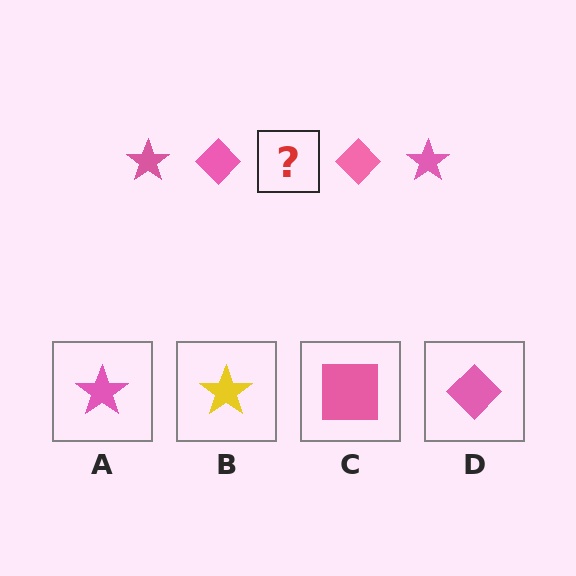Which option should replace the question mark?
Option A.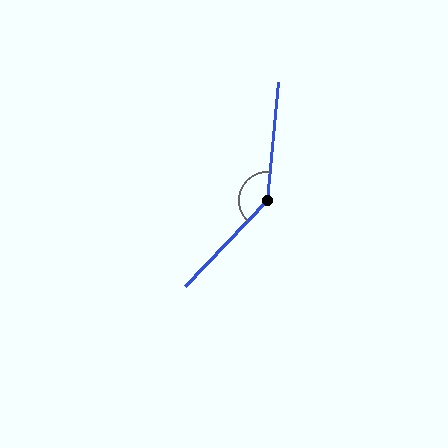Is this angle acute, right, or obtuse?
It is obtuse.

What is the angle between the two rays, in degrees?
Approximately 142 degrees.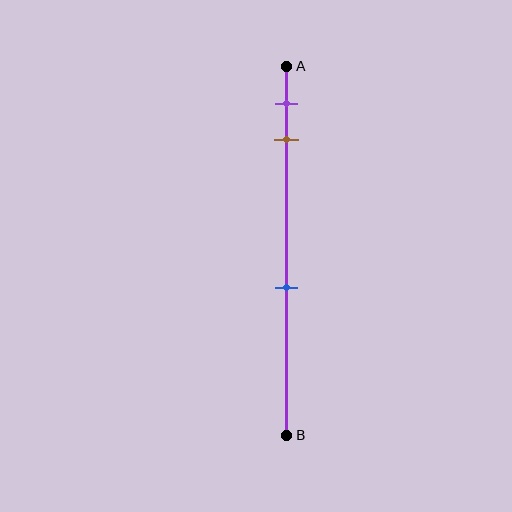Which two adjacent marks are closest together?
The purple and brown marks are the closest adjacent pair.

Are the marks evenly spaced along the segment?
No, the marks are not evenly spaced.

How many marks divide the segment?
There are 3 marks dividing the segment.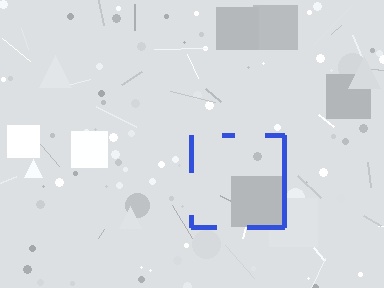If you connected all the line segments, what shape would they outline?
They would outline a square.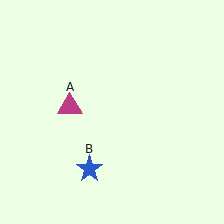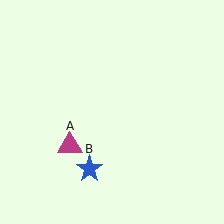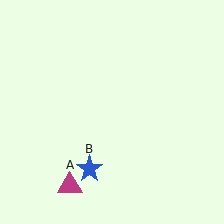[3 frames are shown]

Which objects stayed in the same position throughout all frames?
Blue star (object B) remained stationary.